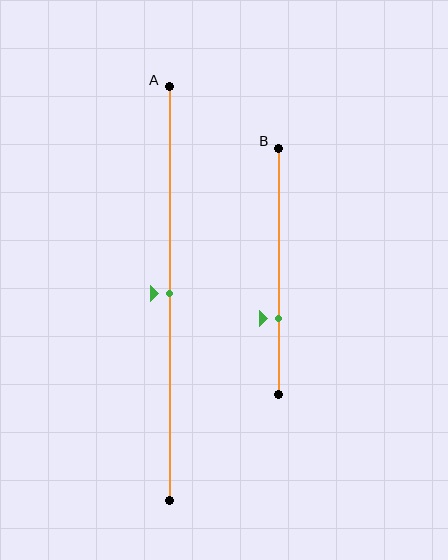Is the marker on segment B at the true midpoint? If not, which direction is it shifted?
No, the marker on segment B is shifted downward by about 19% of the segment length.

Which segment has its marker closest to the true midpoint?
Segment A has its marker closest to the true midpoint.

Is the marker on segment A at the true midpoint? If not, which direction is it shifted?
Yes, the marker on segment A is at the true midpoint.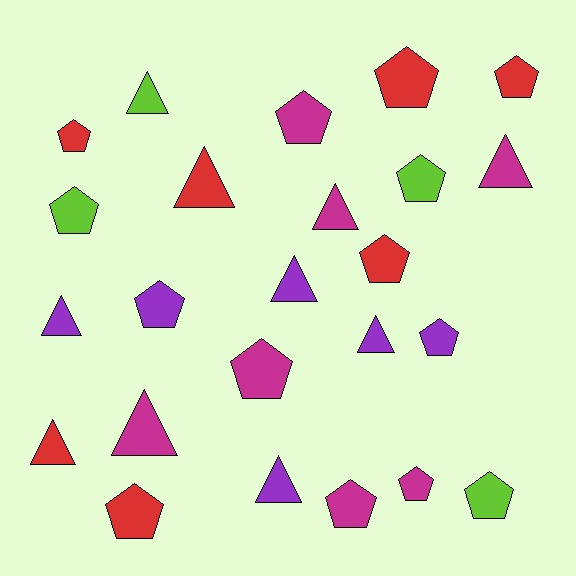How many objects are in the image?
There are 24 objects.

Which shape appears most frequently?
Pentagon, with 14 objects.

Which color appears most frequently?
Magenta, with 7 objects.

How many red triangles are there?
There are 2 red triangles.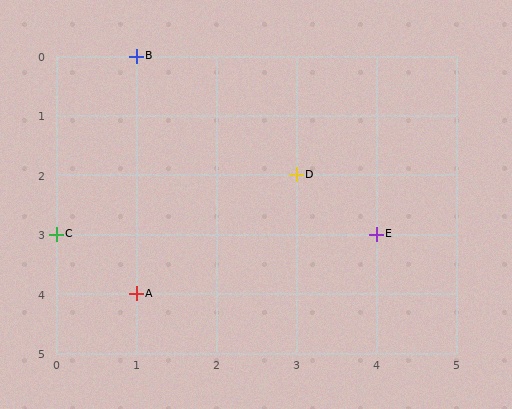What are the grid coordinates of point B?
Point B is at grid coordinates (1, 0).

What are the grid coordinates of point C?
Point C is at grid coordinates (0, 3).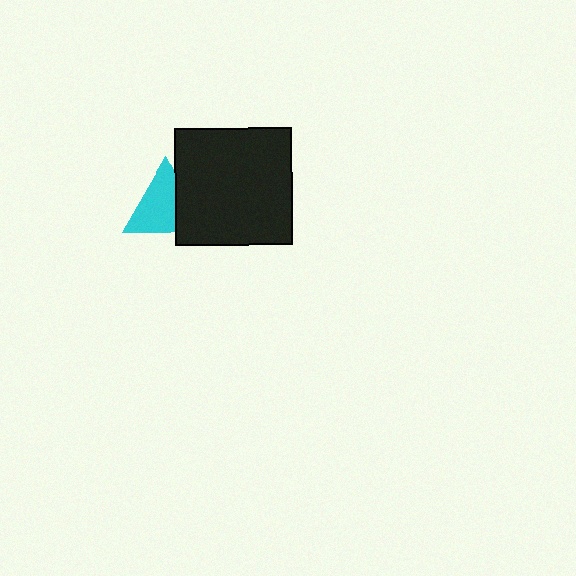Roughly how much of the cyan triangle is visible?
Most of it is visible (roughly 67%).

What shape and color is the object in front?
The object in front is a black square.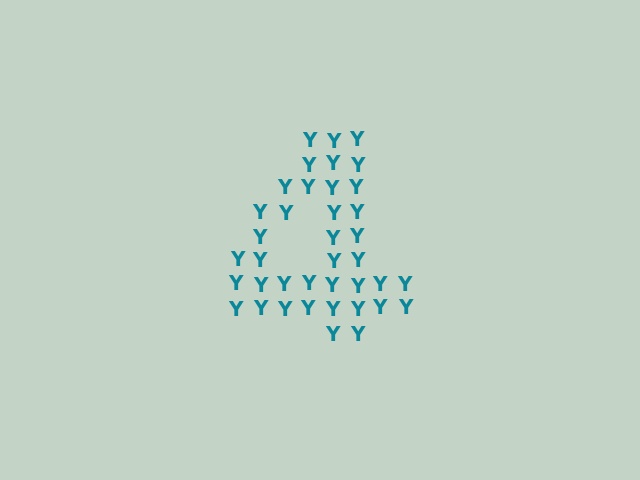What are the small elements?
The small elements are letter Y's.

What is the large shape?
The large shape is the digit 4.